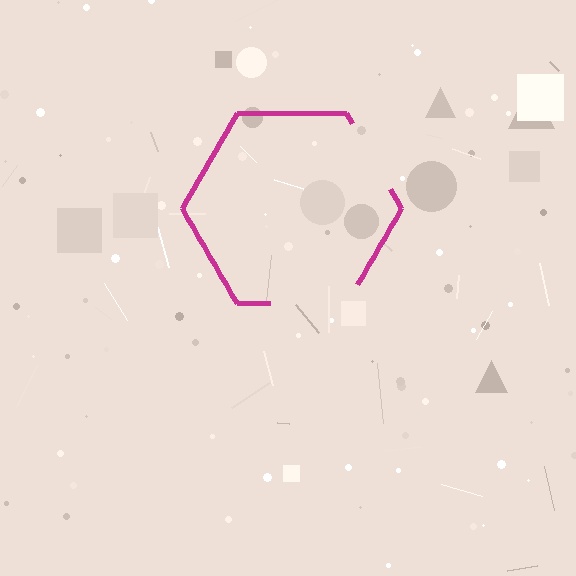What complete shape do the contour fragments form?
The contour fragments form a hexagon.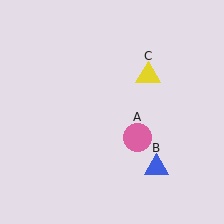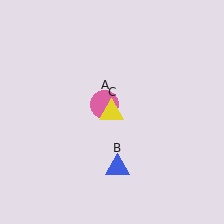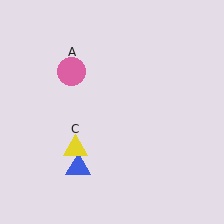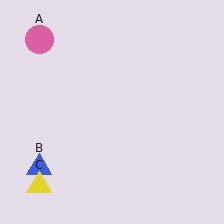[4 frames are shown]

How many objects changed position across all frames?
3 objects changed position: pink circle (object A), blue triangle (object B), yellow triangle (object C).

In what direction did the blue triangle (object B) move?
The blue triangle (object B) moved left.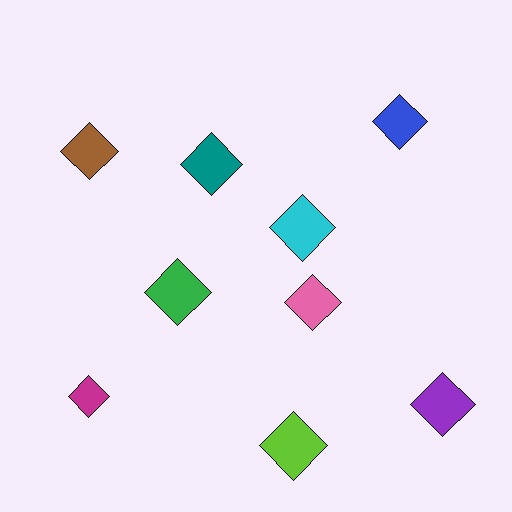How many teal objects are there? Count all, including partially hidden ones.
There is 1 teal object.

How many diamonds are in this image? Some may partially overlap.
There are 9 diamonds.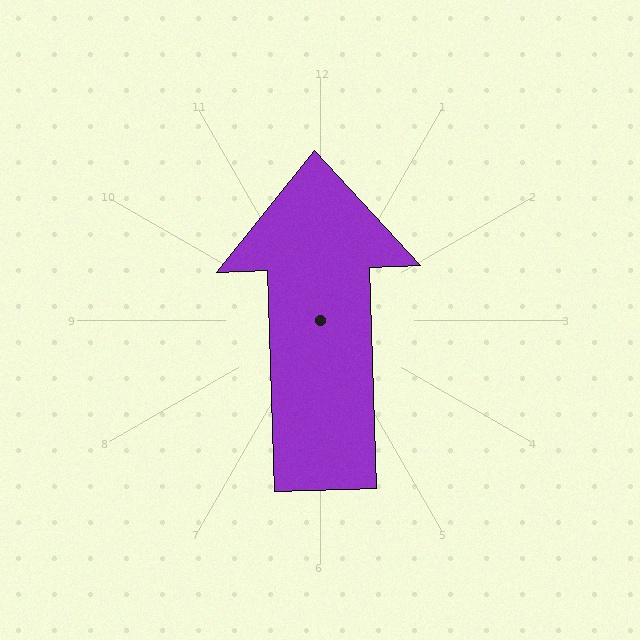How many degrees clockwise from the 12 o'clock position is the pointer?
Approximately 358 degrees.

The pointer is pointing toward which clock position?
Roughly 12 o'clock.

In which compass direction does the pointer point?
North.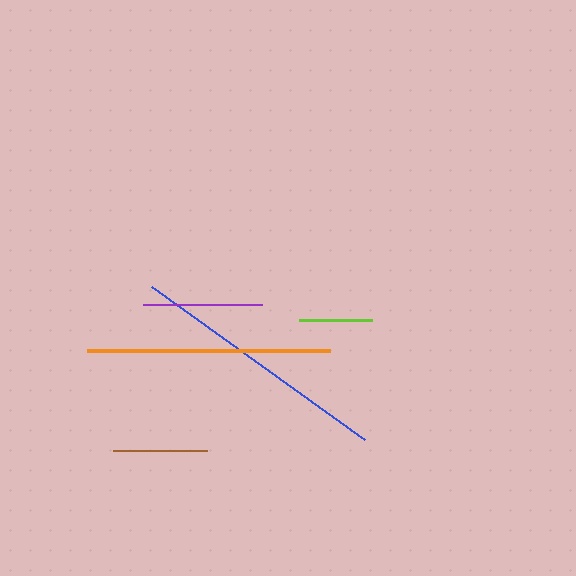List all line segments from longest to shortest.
From longest to shortest: blue, orange, purple, brown, lime.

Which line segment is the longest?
The blue line is the longest at approximately 263 pixels.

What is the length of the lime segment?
The lime segment is approximately 73 pixels long.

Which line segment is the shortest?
The lime line is the shortest at approximately 73 pixels.